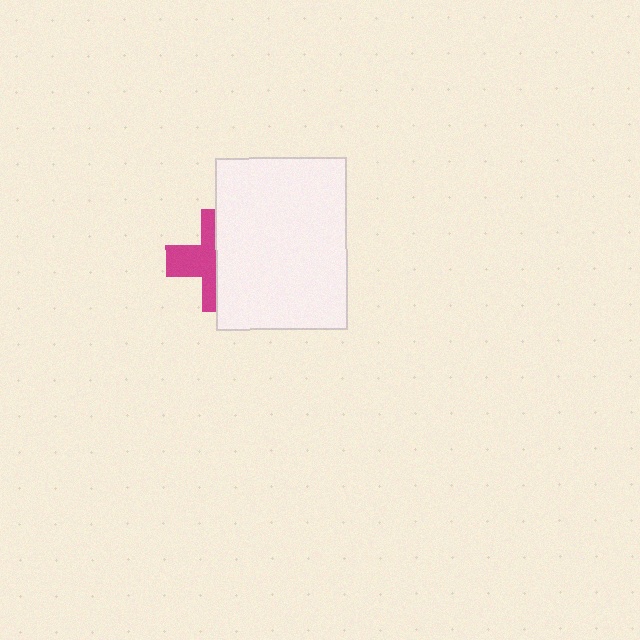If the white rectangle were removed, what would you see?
You would see the complete magenta cross.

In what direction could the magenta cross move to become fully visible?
The magenta cross could move left. That would shift it out from behind the white rectangle entirely.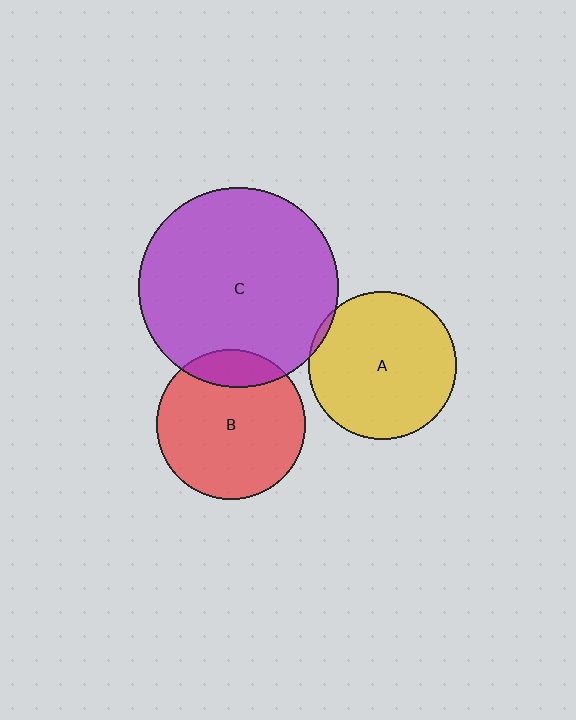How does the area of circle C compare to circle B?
Approximately 1.8 times.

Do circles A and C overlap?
Yes.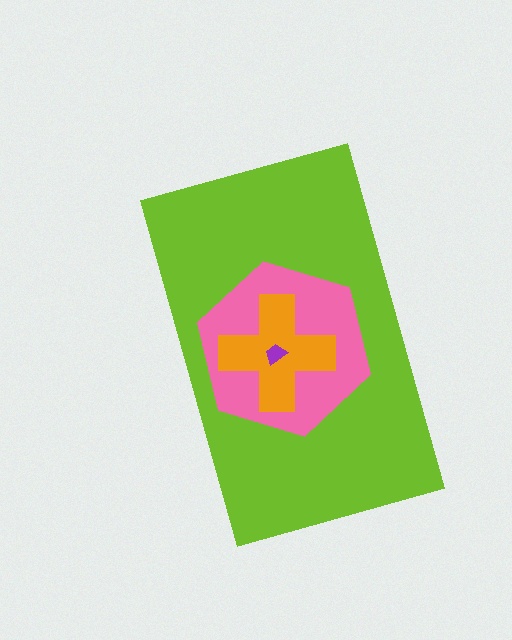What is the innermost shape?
The purple trapezoid.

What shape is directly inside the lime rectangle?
The pink hexagon.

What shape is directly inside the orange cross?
The purple trapezoid.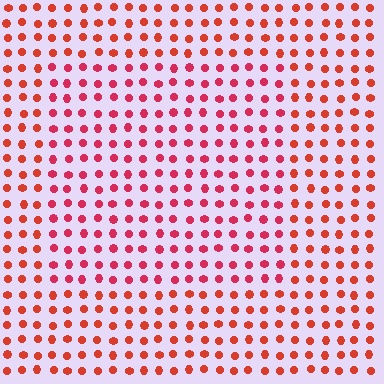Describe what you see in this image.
The image is filled with small red elements in a uniform arrangement. A rectangle-shaped region is visible where the elements are tinted to a slightly different hue, forming a subtle color boundary.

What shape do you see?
I see a rectangle.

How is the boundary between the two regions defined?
The boundary is defined purely by a slight shift in hue (about 22 degrees). Spacing, size, and orientation are identical on both sides.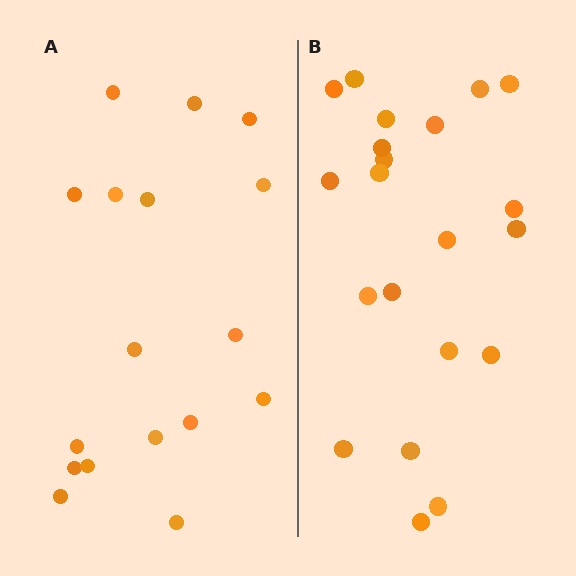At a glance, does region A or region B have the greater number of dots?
Region B (the right region) has more dots.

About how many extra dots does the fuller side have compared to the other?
Region B has about 4 more dots than region A.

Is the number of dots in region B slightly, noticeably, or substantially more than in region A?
Region B has only slightly more — the two regions are fairly close. The ratio is roughly 1.2 to 1.